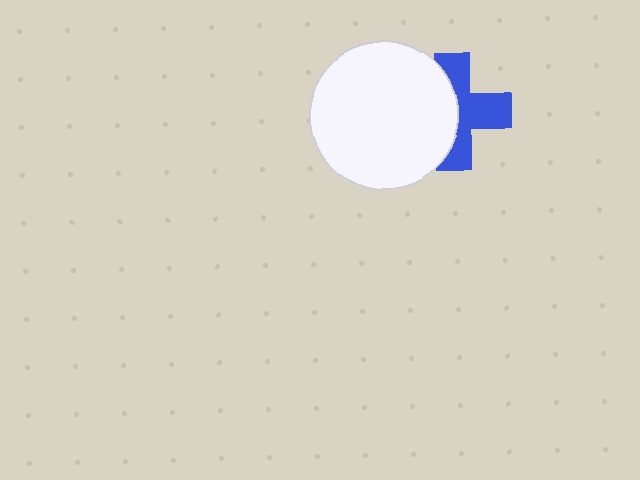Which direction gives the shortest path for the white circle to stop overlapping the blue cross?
Moving left gives the shortest separation.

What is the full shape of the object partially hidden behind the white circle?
The partially hidden object is a blue cross.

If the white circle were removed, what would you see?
You would see the complete blue cross.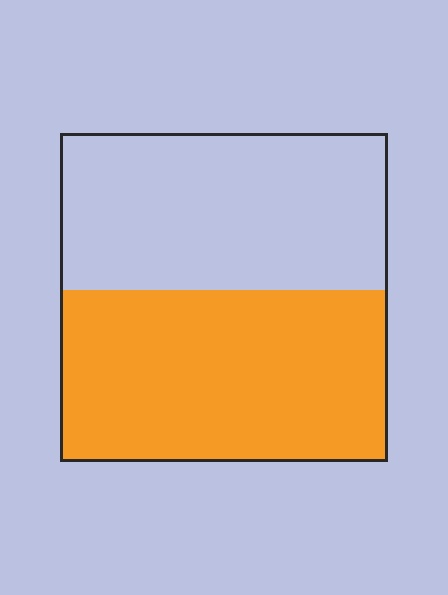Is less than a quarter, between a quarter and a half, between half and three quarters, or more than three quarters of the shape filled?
Between half and three quarters.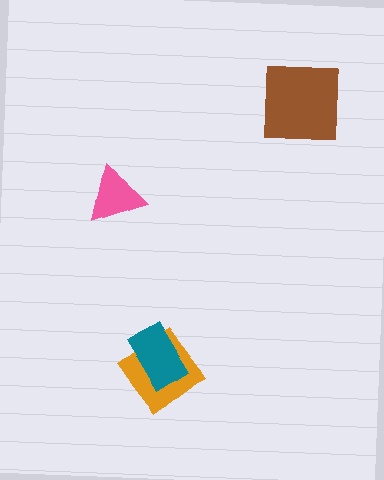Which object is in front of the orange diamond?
The teal rectangle is in front of the orange diamond.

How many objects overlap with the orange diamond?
1 object overlaps with the orange diamond.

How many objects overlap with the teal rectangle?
1 object overlaps with the teal rectangle.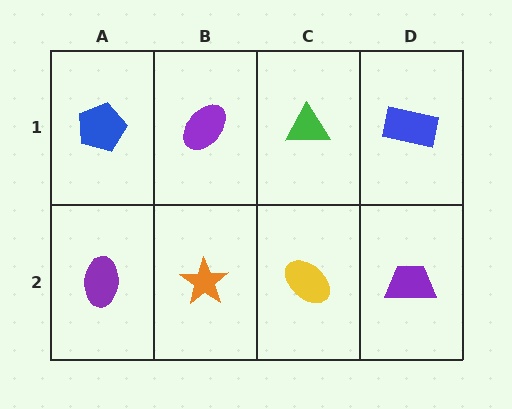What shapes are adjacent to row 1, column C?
A yellow ellipse (row 2, column C), a purple ellipse (row 1, column B), a blue rectangle (row 1, column D).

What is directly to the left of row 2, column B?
A purple ellipse.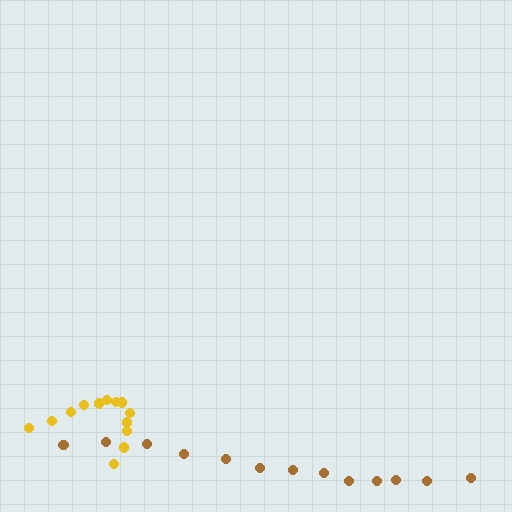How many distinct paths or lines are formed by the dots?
There are 2 distinct paths.